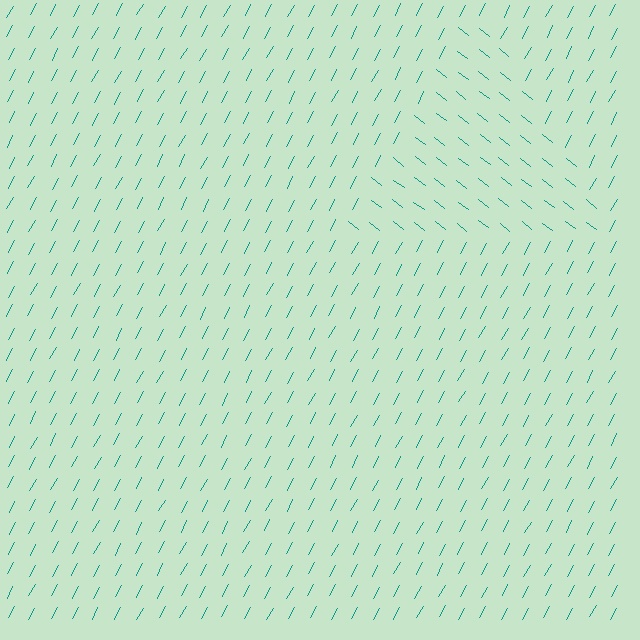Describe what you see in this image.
The image is filled with small teal line segments. A triangle region in the image has lines oriented differently from the surrounding lines, creating a visible texture boundary.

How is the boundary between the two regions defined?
The boundary is defined purely by a change in line orientation (approximately 80 degrees difference). All lines are the same color and thickness.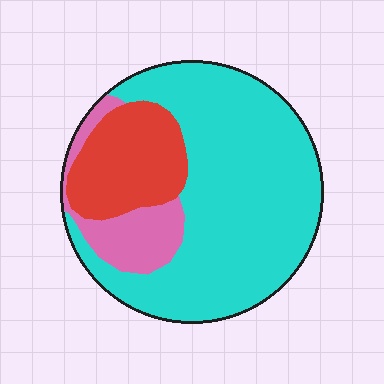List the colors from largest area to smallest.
From largest to smallest: cyan, red, pink.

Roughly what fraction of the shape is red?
Red covers 20% of the shape.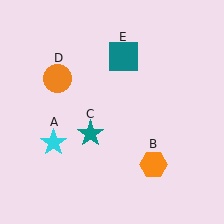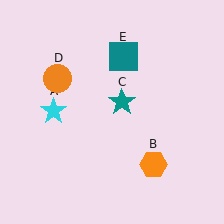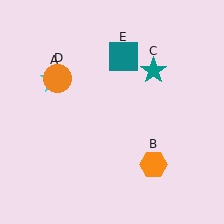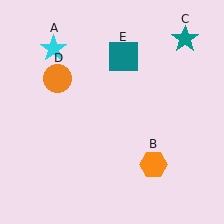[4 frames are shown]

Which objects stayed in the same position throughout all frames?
Orange hexagon (object B) and orange circle (object D) and teal square (object E) remained stationary.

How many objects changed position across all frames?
2 objects changed position: cyan star (object A), teal star (object C).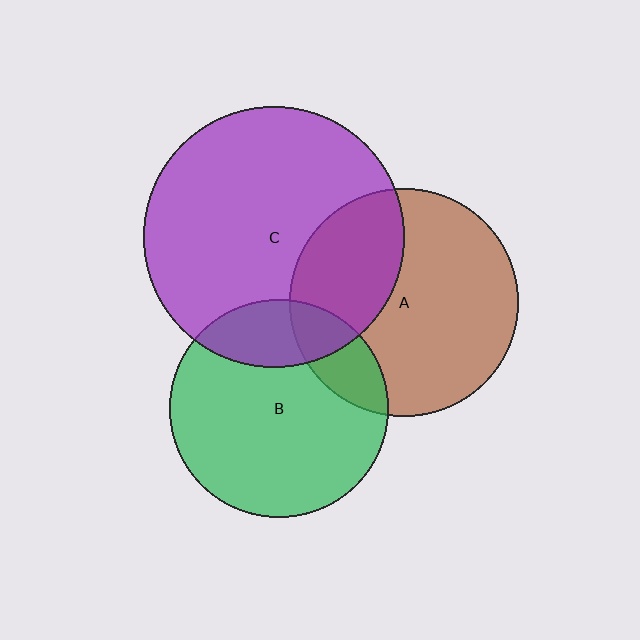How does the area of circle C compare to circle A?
Approximately 1.3 times.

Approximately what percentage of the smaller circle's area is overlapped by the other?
Approximately 20%.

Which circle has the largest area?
Circle C (purple).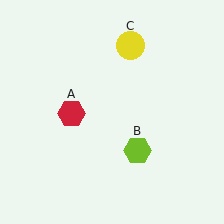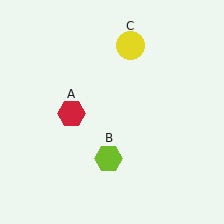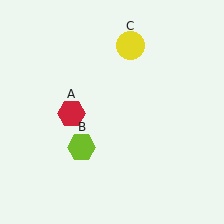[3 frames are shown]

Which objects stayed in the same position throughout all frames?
Red hexagon (object A) and yellow circle (object C) remained stationary.